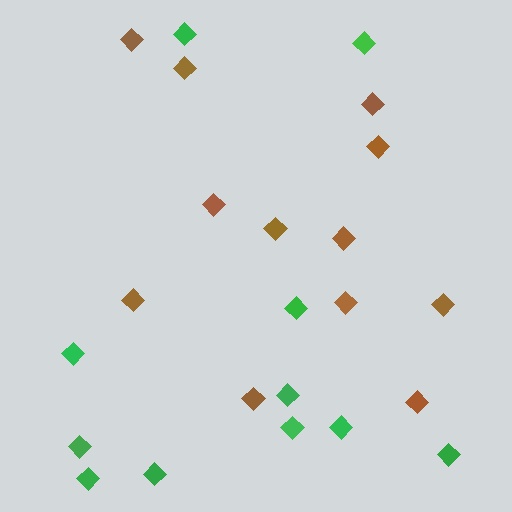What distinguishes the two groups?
There are 2 groups: one group of brown diamonds (12) and one group of green diamonds (11).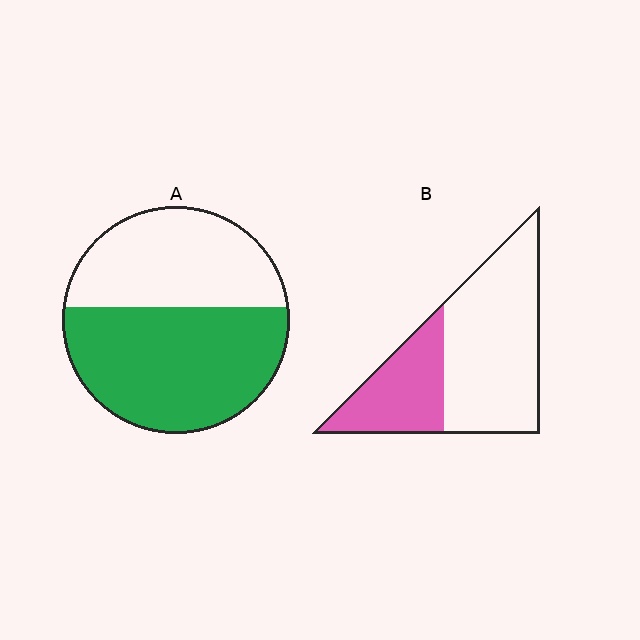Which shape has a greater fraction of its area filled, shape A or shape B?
Shape A.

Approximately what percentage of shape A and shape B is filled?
A is approximately 55% and B is approximately 35%.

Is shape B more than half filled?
No.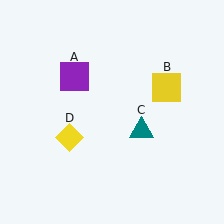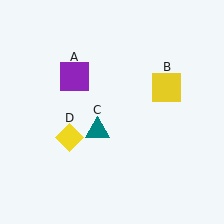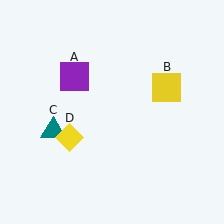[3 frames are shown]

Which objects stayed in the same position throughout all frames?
Purple square (object A) and yellow square (object B) and yellow diamond (object D) remained stationary.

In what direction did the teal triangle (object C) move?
The teal triangle (object C) moved left.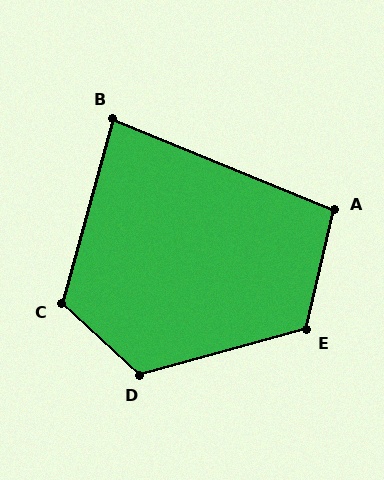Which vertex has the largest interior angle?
D, at approximately 122 degrees.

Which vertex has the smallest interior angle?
B, at approximately 83 degrees.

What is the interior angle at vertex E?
Approximately 118 degrees (obtuse).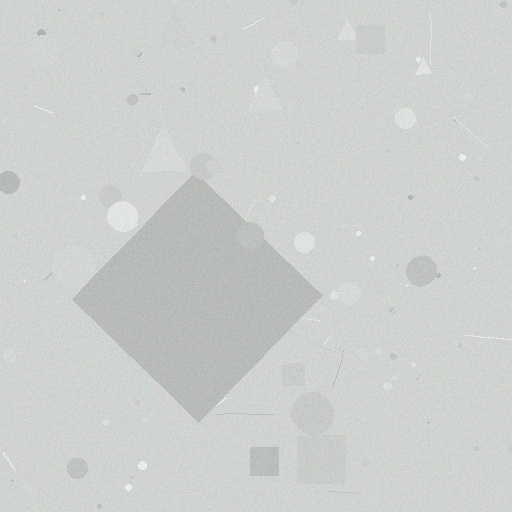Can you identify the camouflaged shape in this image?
The camouflaged shape is a diamond.